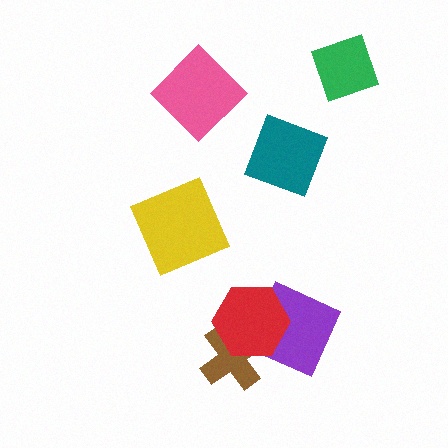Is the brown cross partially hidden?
Yes, it is partially covered by another shape.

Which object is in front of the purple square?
The red hexagon is in front of the purple square.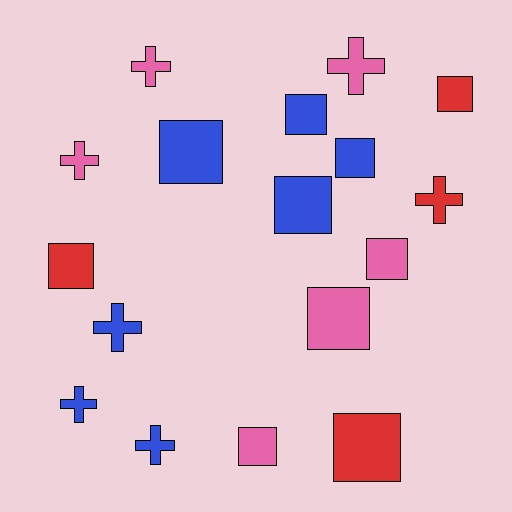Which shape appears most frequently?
Square, with 10 objects.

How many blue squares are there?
There are 4 blue squares.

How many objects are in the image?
There are 17 objects.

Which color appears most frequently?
Blue, with 7 objects.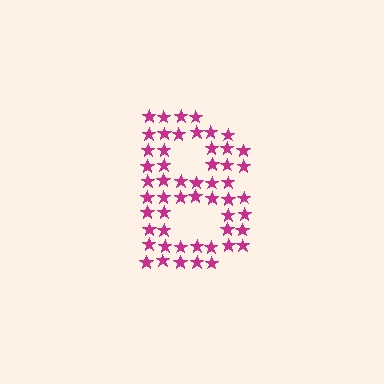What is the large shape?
The large shape is the letter B.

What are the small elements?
The small elements are stars.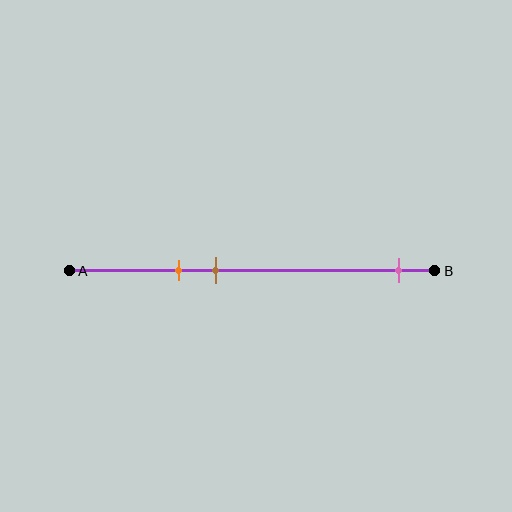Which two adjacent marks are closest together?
The orange and brown marks are the closest adjacent pair.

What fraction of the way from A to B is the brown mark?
The brown mark is approximately 40% (0.4) of the way from A to B.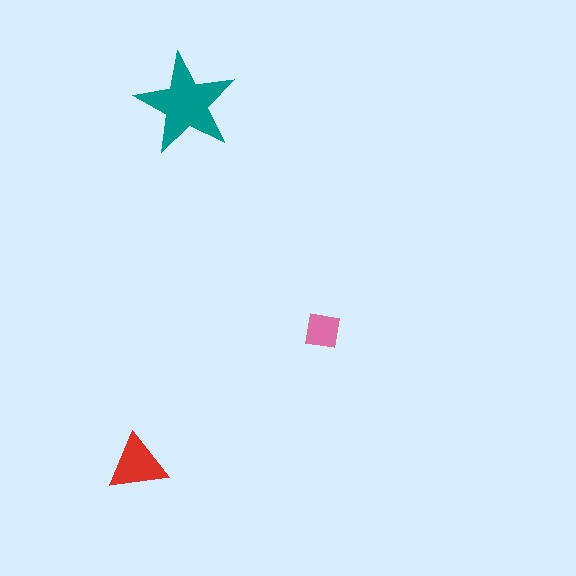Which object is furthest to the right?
The pink square is rightmost.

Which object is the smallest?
The pink square.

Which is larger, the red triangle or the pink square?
The red triangle.